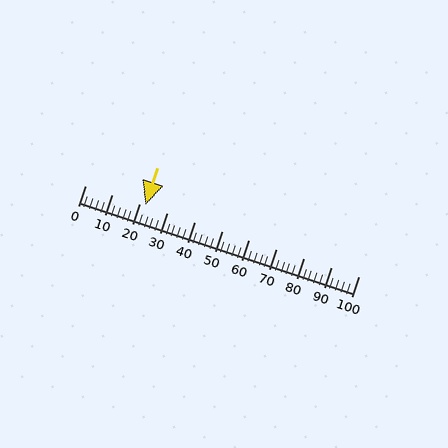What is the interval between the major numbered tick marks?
The major tick marks are spaced 10 units apart.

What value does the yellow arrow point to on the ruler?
The yellow arrow points to approximately 22.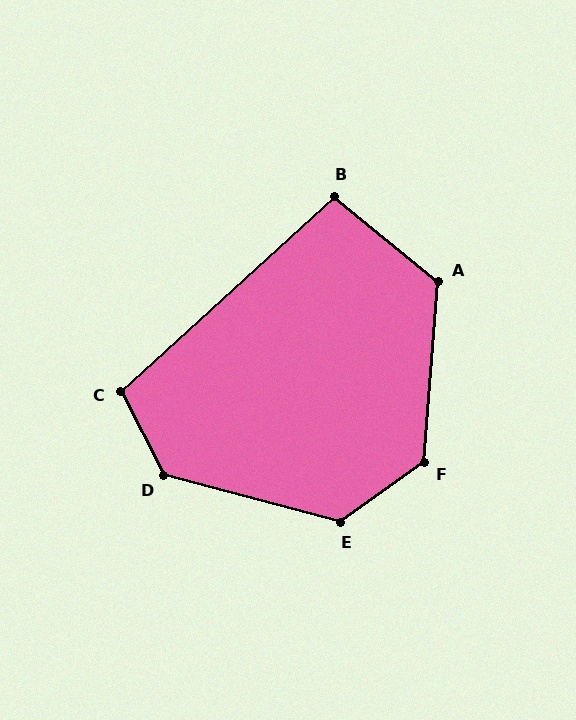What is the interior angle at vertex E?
Approximately 130 degrees (obtuse).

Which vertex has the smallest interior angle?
B, at approximately 98 degrees.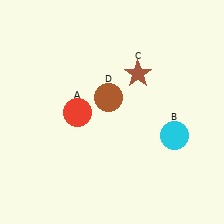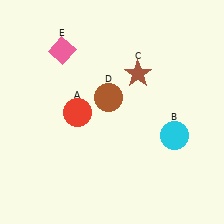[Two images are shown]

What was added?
A pink diamond (E) was added in Image 2.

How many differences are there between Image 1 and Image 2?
There is 1 difference between the two images.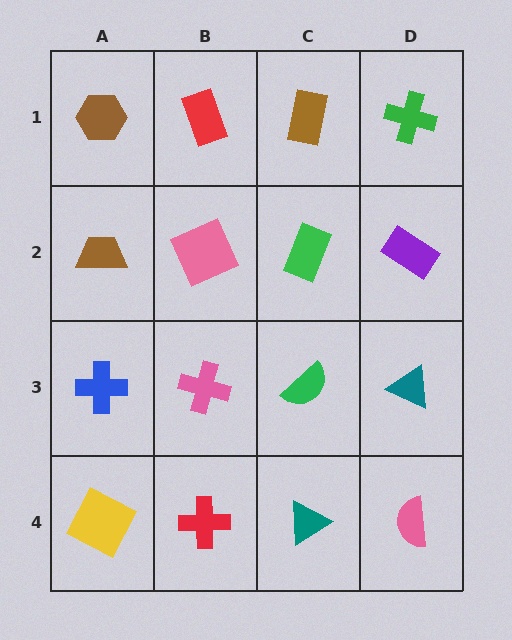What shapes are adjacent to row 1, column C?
A green rectangle (row 2, column C), a red rectangle (row 1, column B), a green cross (row 1, column D).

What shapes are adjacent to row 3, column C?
A green rectangle (row 2, column C), a teal triangle (row 4, column C), a pink cross (row 3, column B), a teal triangle (row 3, column D).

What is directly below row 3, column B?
A red cross.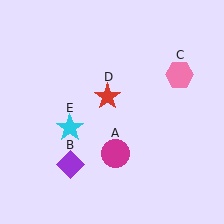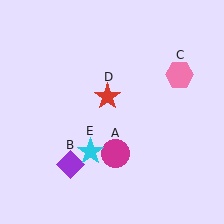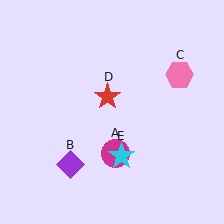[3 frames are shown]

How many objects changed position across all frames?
1 object changed position: cyan star (object E).